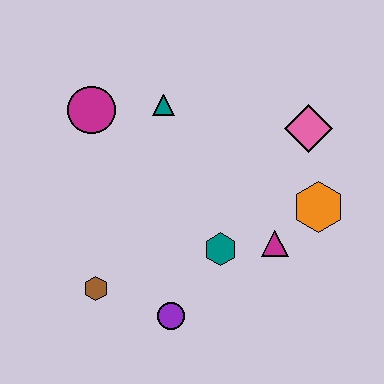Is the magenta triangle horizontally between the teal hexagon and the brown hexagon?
No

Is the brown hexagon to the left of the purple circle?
Yes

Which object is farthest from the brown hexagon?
The pink diamond is farthest from the brown hexagon.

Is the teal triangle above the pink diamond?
Yes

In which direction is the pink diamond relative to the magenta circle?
The pink diamond is to the right of the magenta circle.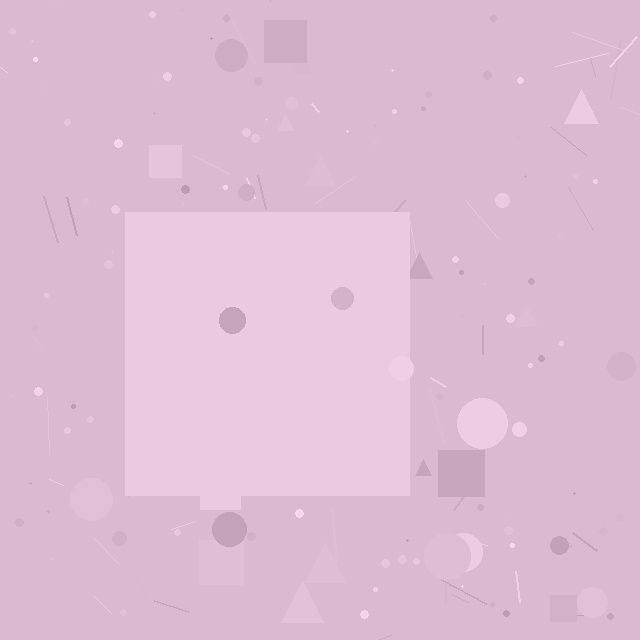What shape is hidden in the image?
A square is hidden in the image.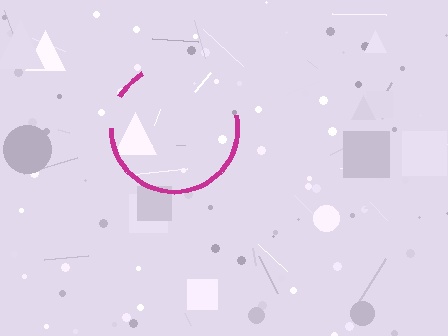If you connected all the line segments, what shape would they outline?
They would outline a circle.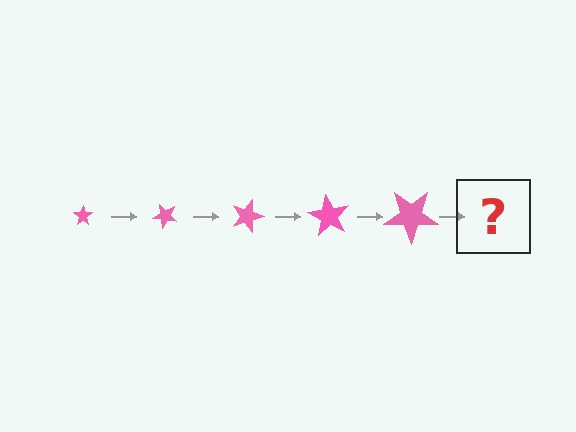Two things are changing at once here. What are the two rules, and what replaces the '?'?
The two rules are that the star grows larger each step and it rotates 45 degrees each step. The '?' should be a star, larger than the previous one and rotated 225 degrees from the start.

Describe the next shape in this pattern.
It should be a star, larger than the previous one and rotated 225 degrees from the start.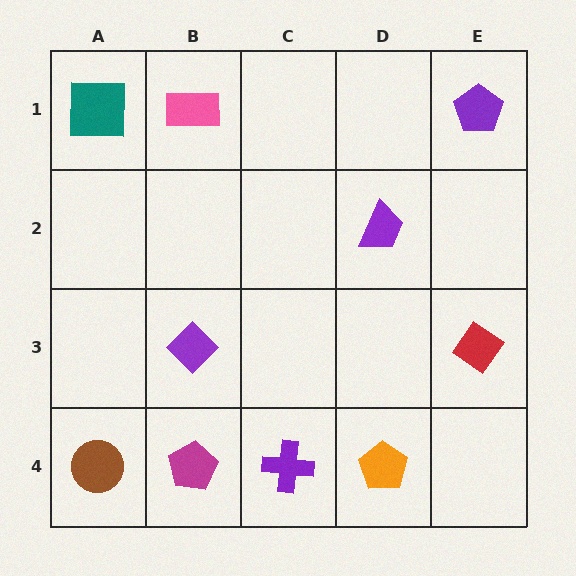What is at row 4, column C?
A purple cross.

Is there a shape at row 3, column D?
No, that cell is empty.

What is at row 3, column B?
A purple diamond.